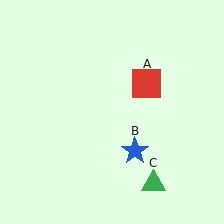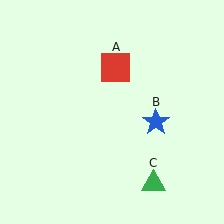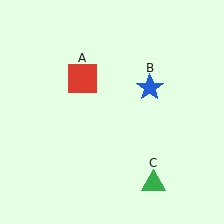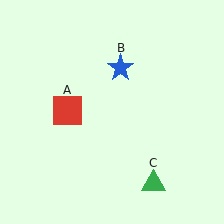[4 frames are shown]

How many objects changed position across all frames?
2 objects changed position: red square (object A), blue star (object B).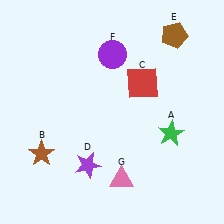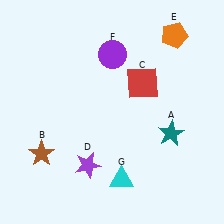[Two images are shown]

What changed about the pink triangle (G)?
In Image 1, G is pink. In Image 2, it changed to cyan.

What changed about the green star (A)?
In Image 1, A is green. In Image 2, it changed to teal.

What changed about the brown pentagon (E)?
In Image 1, E is brown. In Image 2, it changed to orange.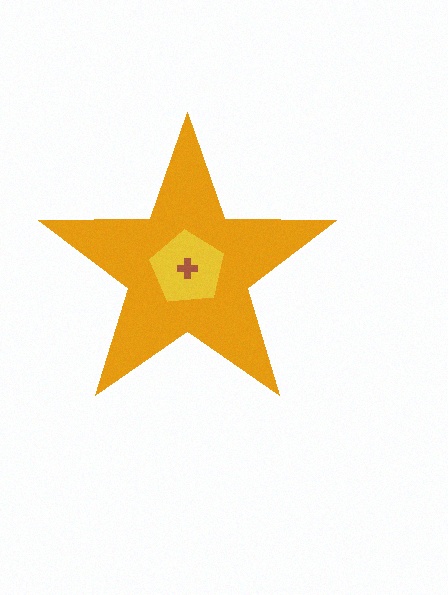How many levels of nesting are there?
3.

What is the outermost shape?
The orange star.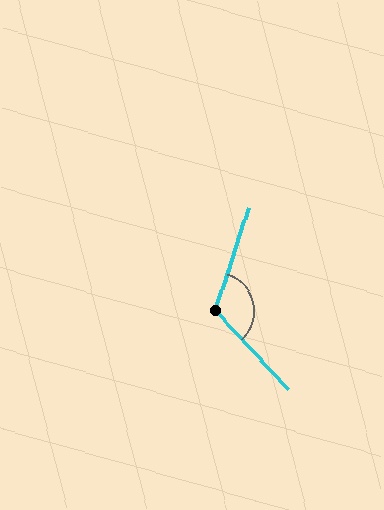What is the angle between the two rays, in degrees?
Approximately 119 degrees.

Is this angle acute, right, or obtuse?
It is obtuse.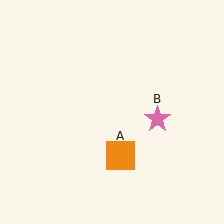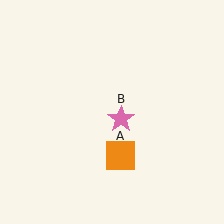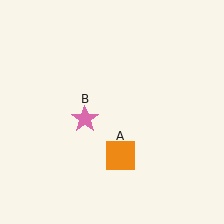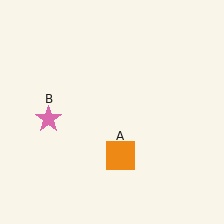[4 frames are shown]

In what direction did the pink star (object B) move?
The pink star (object B) moved left.